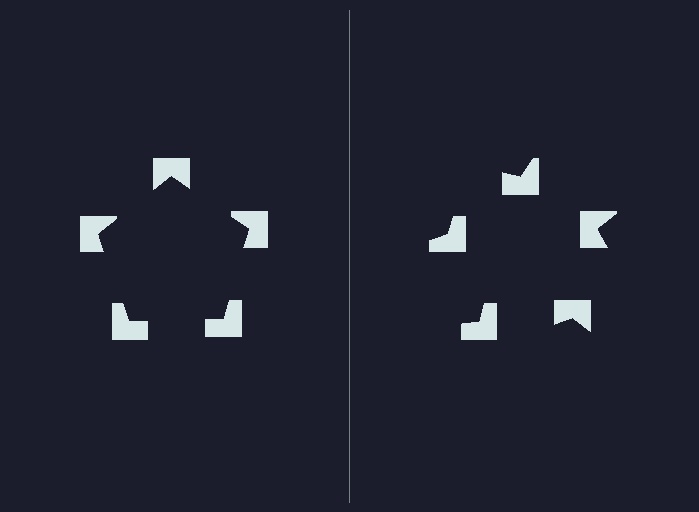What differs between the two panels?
The notched squares are positioned identically on both sides; only the wedge orientations differ. On the left they align to a pentagon; on the right they are misaligned.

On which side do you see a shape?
An illusory pentagon appears on the left side. On the right side the wedge cuts are rotated, so no coherent shape forms.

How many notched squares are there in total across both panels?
10 — 5 on each side.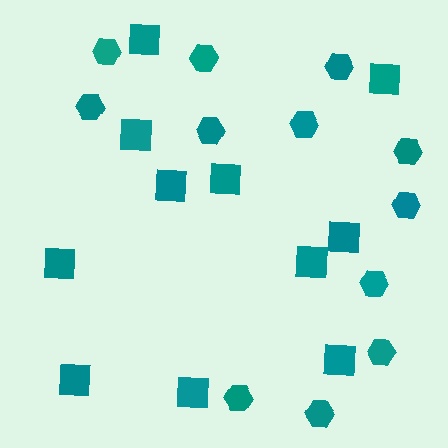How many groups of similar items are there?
There are 2 groups: one group of squares (11) and one group of hexagons (12).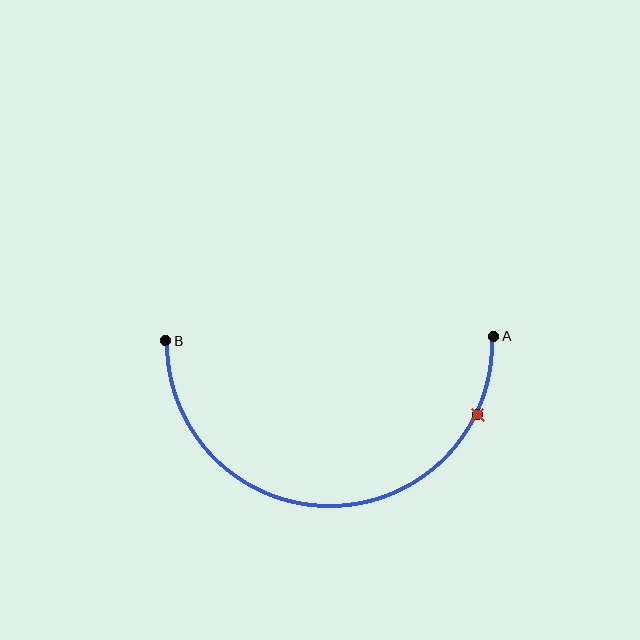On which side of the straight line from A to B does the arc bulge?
The arc bulges below the straight line connecting A and B.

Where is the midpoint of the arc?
The arc midpoint is the point on the curve farthest from the straight line joining A and B. It sits below that line.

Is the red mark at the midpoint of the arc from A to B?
No. The red mark lies on the arc but is closer to endpoint A. The arc midpoint would be at the point on the curve equidistant along the arc from both A and B.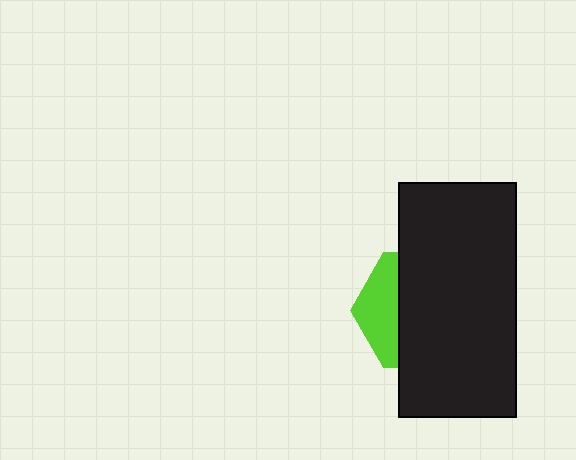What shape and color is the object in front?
The object in front is a black rectangle.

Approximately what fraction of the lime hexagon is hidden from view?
Roughly 69% of the lime hexagon is hidden behind the black rectangle.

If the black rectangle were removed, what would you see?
You would see the complete lime hexagon.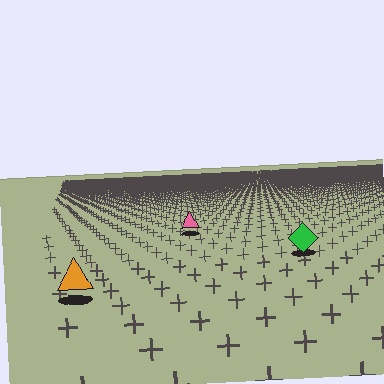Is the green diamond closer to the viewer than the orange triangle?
No. The orange triangle is closer — you can tell from the texture gradient: the ground texture is coarser near it.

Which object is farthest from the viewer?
The pink triangle is farthest from the viewer. It appears smaller and the ground texture around it is denser.